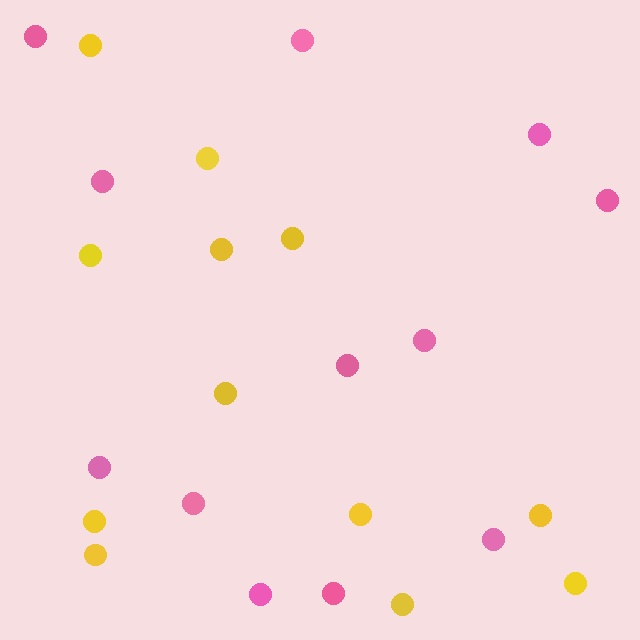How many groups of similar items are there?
There are 2 groups: one group of pink circles (12) and one group of yellow circles (12).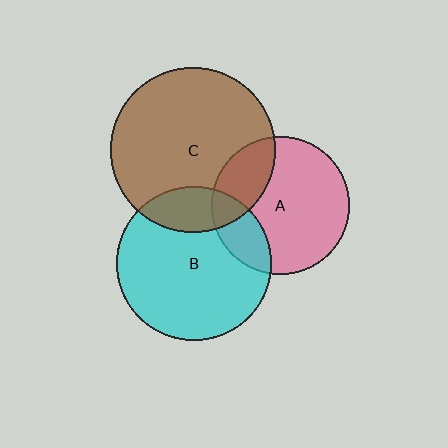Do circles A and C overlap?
Yes.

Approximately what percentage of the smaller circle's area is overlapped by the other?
Approximately 25%.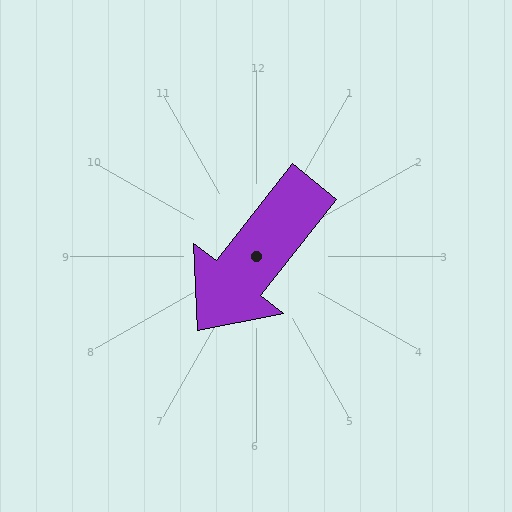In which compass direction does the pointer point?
Southwest.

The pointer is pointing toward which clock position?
Roughly 7 o'clock.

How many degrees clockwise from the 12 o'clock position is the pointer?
Approximately 218 degrees.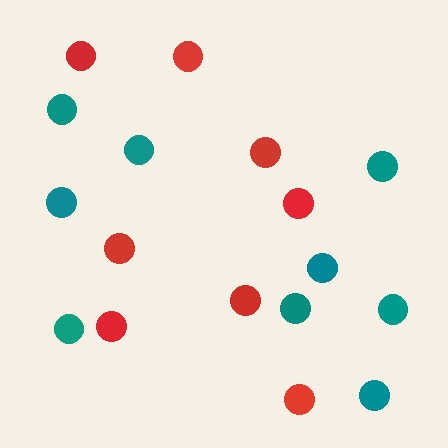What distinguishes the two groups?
There are 2 groups: one group of teal circles (9) and one group of red circles (8).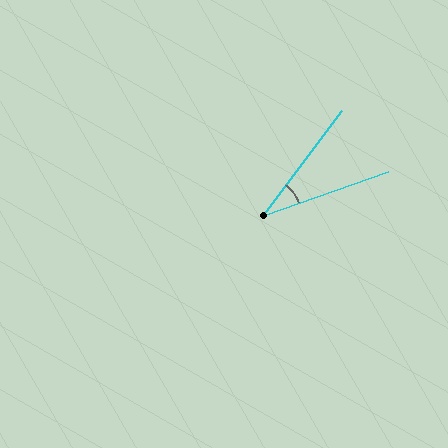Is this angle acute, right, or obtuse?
It is acute.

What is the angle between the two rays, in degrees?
Approximately 34 degrees.